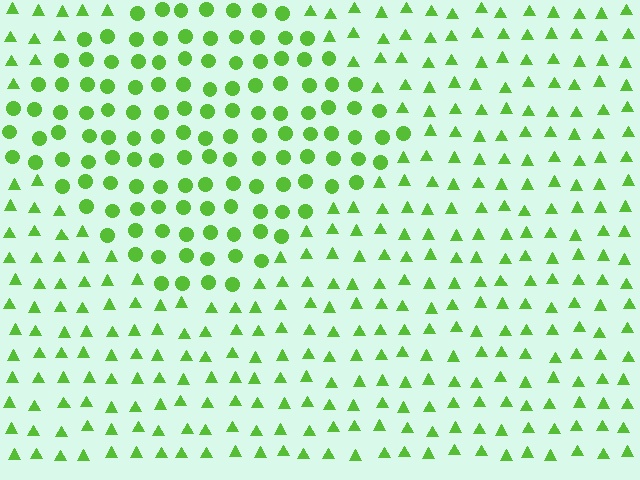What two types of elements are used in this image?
The image uses circles inside the diamond region and triangles outside it.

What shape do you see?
I see a diamond.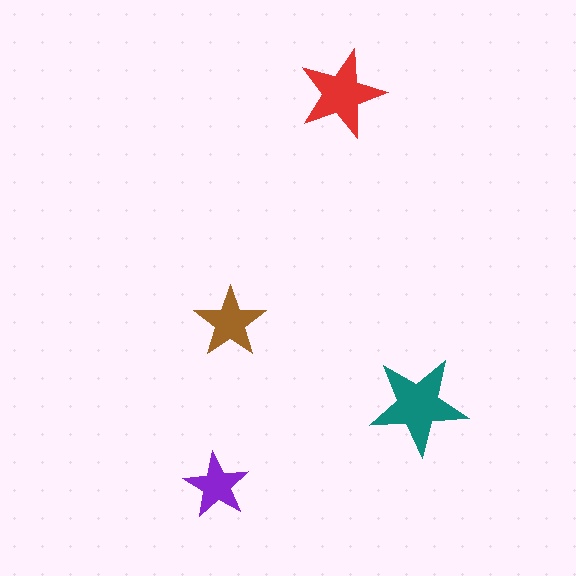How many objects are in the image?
There are 4 objects in the image.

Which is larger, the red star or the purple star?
The red one.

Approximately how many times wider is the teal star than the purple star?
About 1.5 times wider.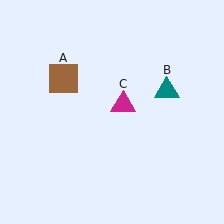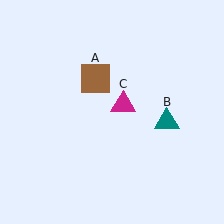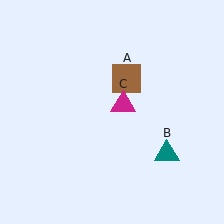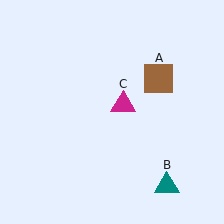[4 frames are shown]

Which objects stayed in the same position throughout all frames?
Magenta triangle (object C) remained stationary.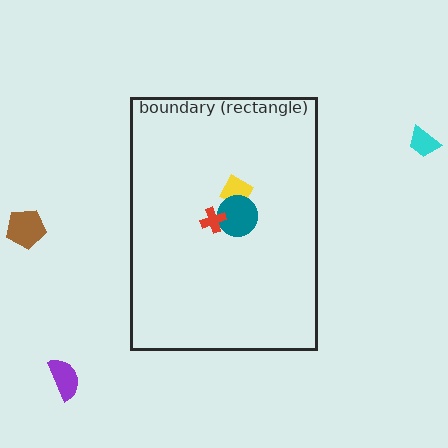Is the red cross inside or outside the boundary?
Inside.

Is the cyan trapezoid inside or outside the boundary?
Outside.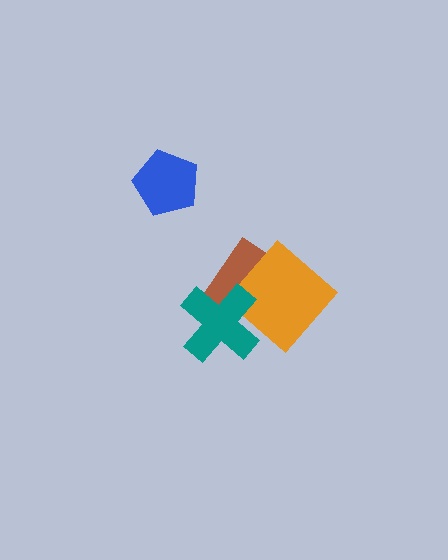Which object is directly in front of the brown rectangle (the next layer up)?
The orange diamond is directly in front of the brown rectangle.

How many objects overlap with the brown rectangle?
2 objects overlap with the brown rectangle.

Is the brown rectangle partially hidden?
Yes, it is partially covered by another shape.